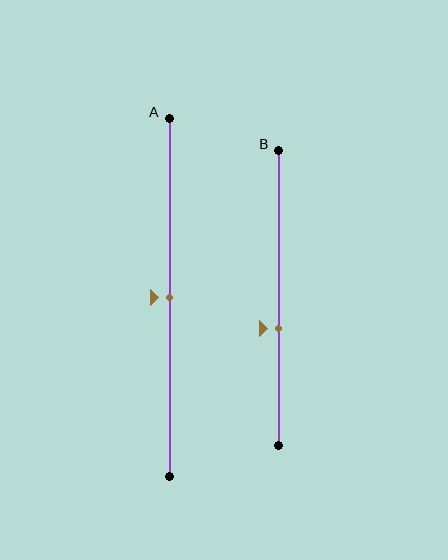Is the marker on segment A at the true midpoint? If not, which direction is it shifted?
Yes, the marker on segment A is at the true midpoint.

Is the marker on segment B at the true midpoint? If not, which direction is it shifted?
No, the marker on segment B is shifted downward by about 10% of the segment length.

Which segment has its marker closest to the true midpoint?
Segment A has its marker closest to the true midpoint.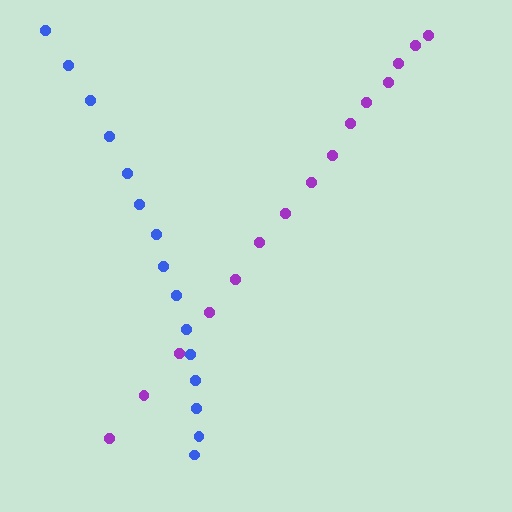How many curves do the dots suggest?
There are 2 distinct paths.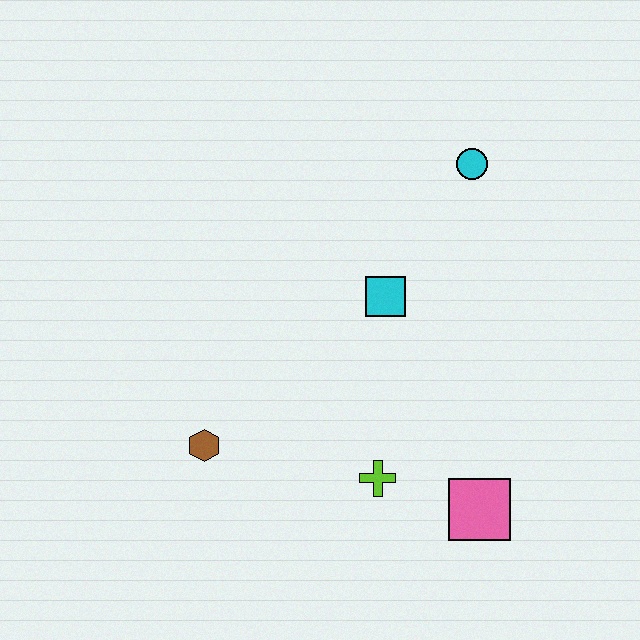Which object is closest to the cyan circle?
The cyan square is closest to the cyan circle.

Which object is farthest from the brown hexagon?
The cyan circle is farthest from the brown hexagon.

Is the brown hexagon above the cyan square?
No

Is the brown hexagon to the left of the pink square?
Yes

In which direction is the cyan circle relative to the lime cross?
The cyan circle is above the lime cross.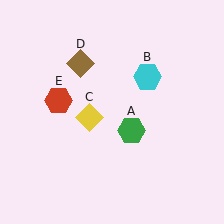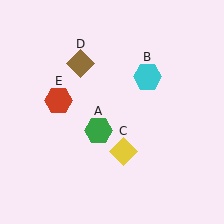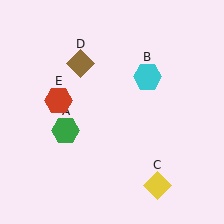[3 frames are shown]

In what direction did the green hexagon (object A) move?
The green hexagon (object A) moved left.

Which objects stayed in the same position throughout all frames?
Cyan hexagon (object B) and brown diamond (object D) and red hexagon (object E) remained stationary.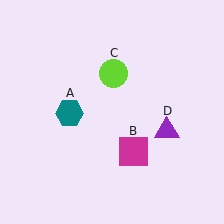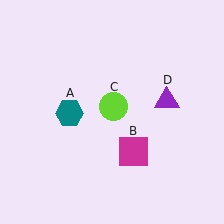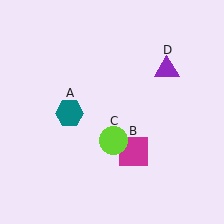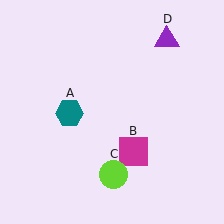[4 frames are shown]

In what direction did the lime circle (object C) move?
The lime circle (object C) moved down.